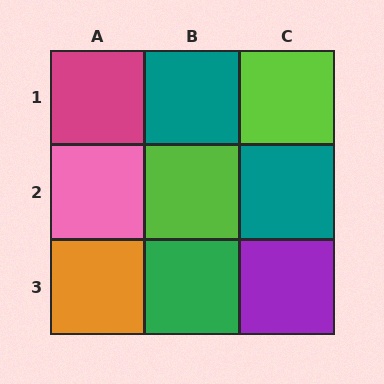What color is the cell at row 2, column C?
Teal.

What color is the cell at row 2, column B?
Lime.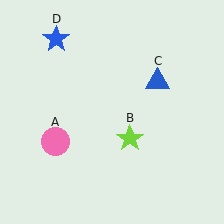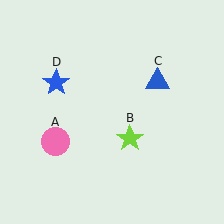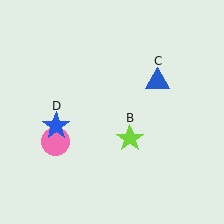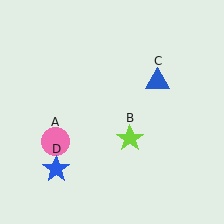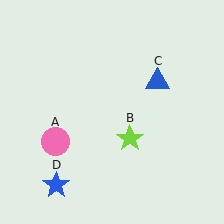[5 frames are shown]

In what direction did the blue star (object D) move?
The blue star (object D) moved down.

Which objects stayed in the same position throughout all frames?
Pink circle (object A) and lime star (object B) and blue triangle (object C) remained stationary.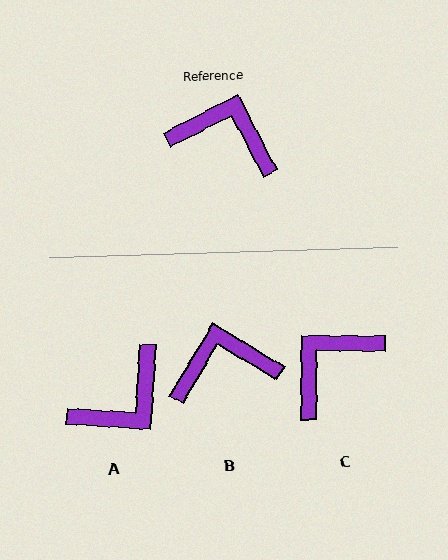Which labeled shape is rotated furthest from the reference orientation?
A, about 121 degrees away.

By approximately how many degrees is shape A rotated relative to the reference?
Approximately 121 degrees clockwise.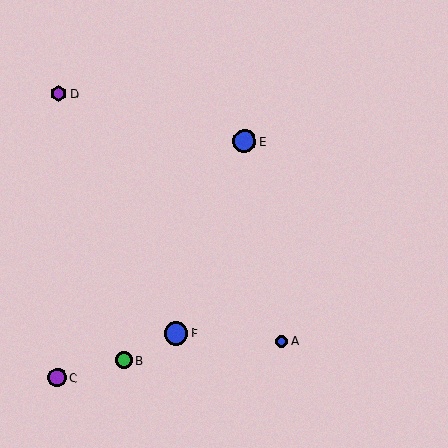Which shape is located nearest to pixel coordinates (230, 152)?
The blue circle (labeled E) at (245, 142) is nearest to that location.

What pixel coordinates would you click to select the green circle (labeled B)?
Click at (123, 361) to select the green circle B.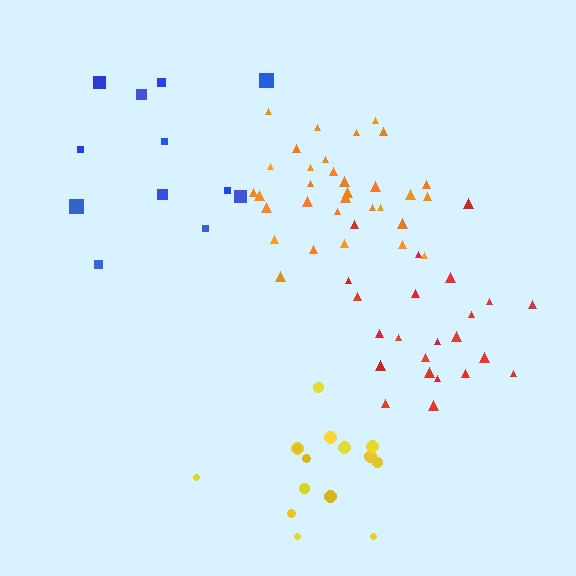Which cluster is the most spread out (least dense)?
Blue.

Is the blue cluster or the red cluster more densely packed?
Red.